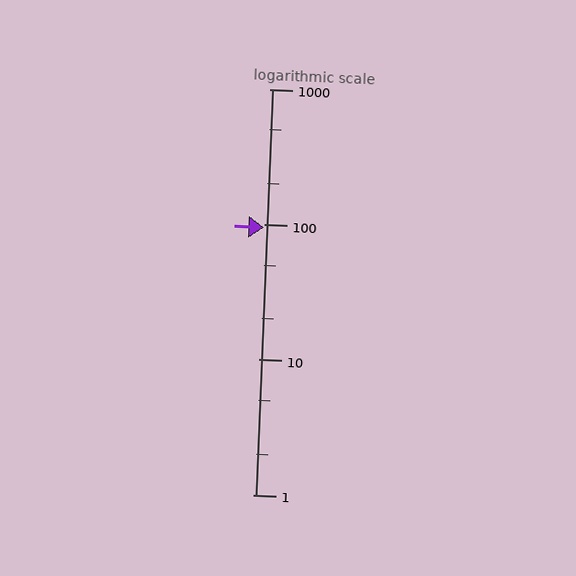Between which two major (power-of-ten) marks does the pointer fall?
The pointer is between 10 and 100.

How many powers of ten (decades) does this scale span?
The scale spans 3 decades, from 1 to 1000.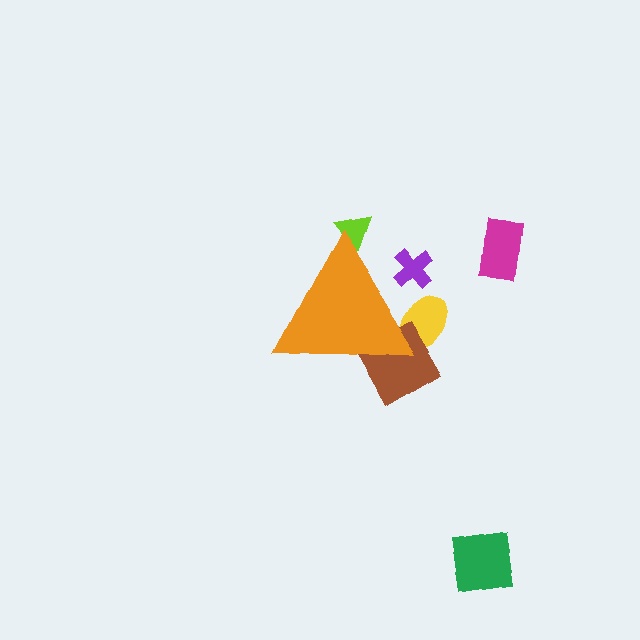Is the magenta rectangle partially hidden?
No, the magenta rectangle is fully visible.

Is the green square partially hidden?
No, the green square is fully visible.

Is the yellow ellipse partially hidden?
Yes, the yellow ellipse is partially hidden behind the orange triangle.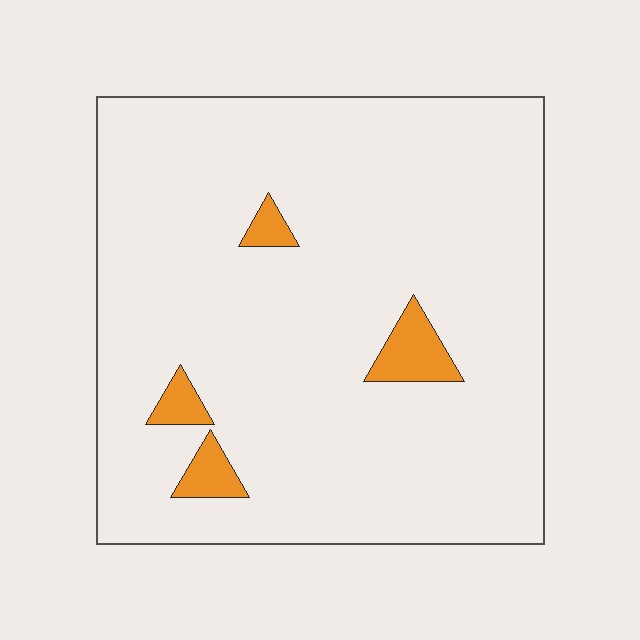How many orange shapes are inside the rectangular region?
4.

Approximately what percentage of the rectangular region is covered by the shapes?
Approximately 5%.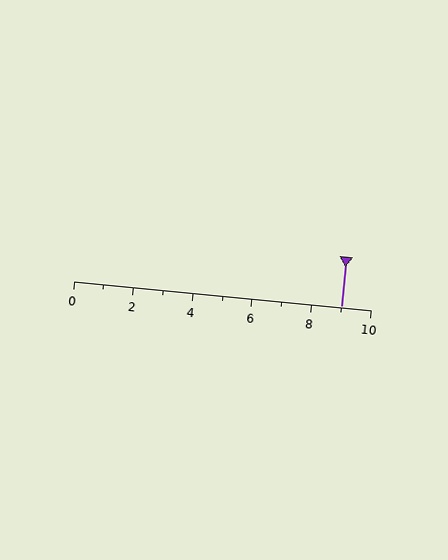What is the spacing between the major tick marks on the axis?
The major ticks are spaced 2 apart.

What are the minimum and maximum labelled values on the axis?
The axis runs from 0 to 10.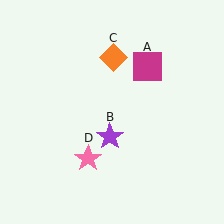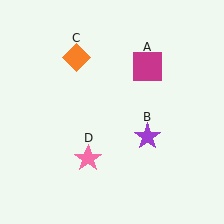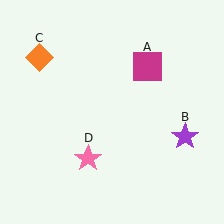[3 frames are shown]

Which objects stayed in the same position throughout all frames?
Magenta square (object A) and pink star (object D) remained stationary.